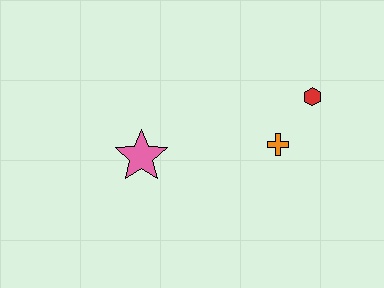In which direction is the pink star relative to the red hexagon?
The pink star is to the left of the red hexagon.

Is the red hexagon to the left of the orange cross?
No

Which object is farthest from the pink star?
The red hexagon is farthest from the pink star.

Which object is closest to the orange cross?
The red hexagon is closest to the orange cross.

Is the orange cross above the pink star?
Yes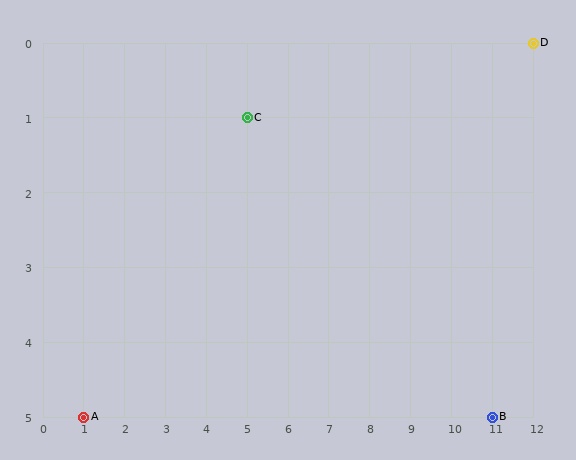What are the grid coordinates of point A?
Point A is at grid coordinates (1, 5).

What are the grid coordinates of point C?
Point C is at grid coordinates (5, 1).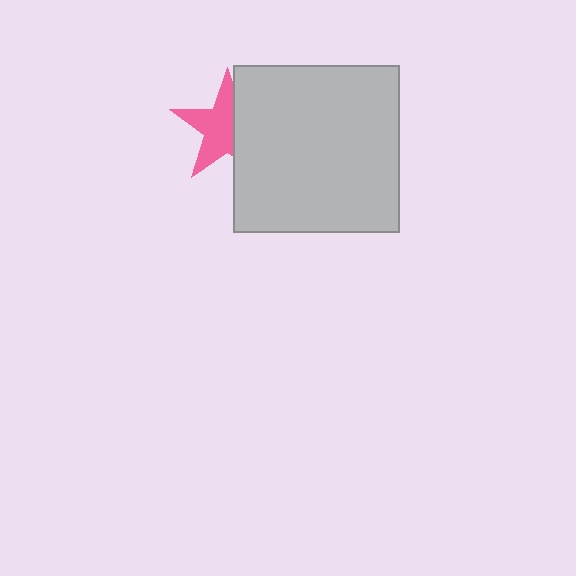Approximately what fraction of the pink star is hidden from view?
Roughly 39% of the pink star is hidden behind the light gray square.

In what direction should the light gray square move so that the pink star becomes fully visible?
The light gray square should move right. That is the shortest direction to clear the overlap and leave the pink star fully visible.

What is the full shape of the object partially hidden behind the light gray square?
The partially hidden object is a pink star.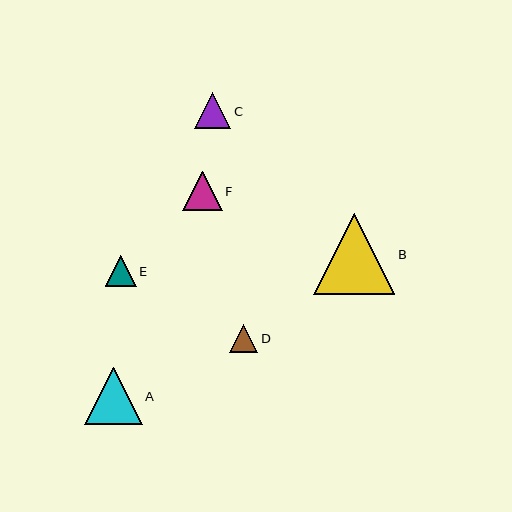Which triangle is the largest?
Triangle B is the largest with a size of approximately 81 pixels.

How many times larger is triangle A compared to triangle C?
Triangle A is approximately 1.6 times the size of triangle C.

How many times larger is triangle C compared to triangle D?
Triangle C is approximately 1.3 times the size of triangle D.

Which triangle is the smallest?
Triangle D is the smallest with a size of approximately 28 pixels.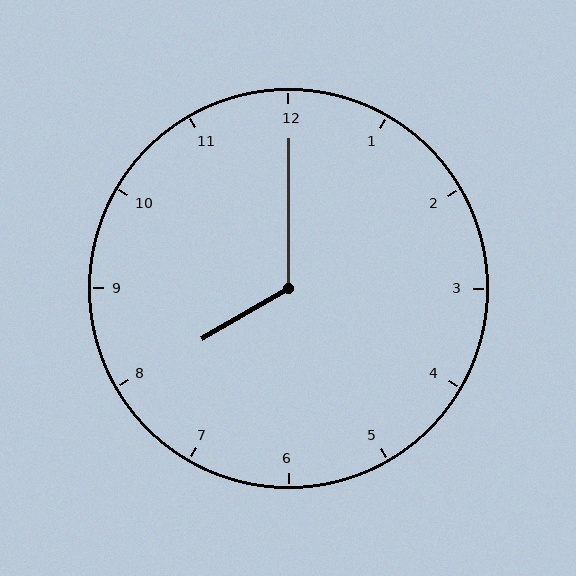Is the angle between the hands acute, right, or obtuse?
It is obtuse.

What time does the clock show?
8:00.